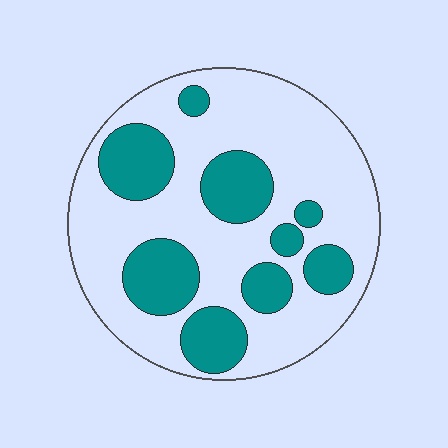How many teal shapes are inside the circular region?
9.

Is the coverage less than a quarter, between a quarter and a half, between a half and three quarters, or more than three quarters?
Between a quarter and a half.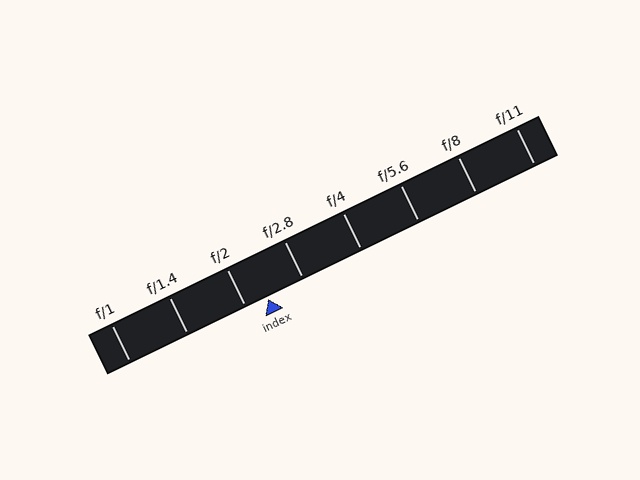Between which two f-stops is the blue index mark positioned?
The index mark is between f/2 and f/2.8.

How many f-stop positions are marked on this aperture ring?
There are 8 f-stop positions marked.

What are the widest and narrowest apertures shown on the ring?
The widest aperture shown is f/1 and the narrowest is f/11.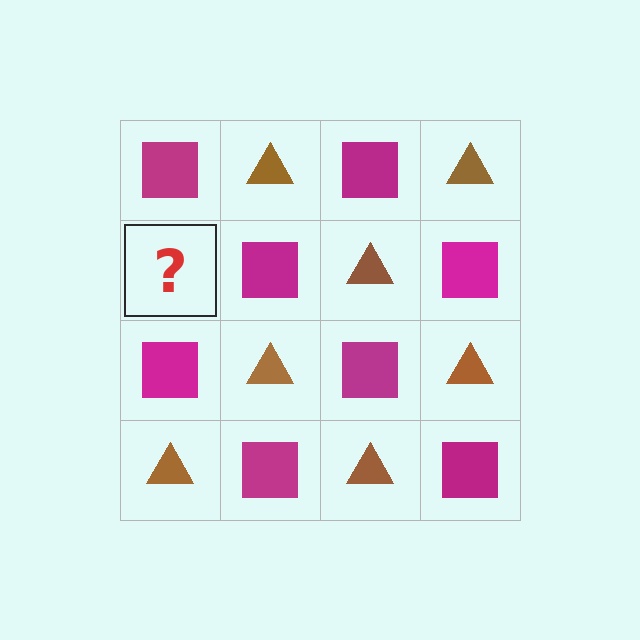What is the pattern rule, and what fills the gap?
The rule is that it alternates magenta square and brown triangle in a checkerboard pattern. The gap should be filled with a brown triangle.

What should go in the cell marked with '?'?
The missing cell should contain a brown triangle.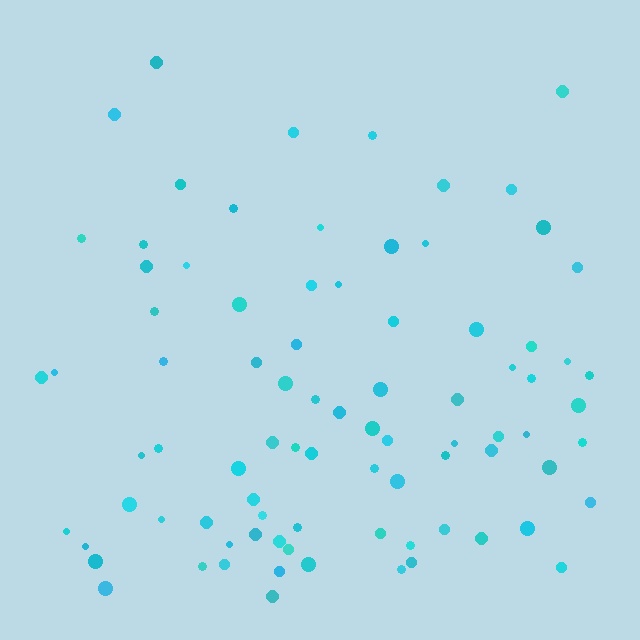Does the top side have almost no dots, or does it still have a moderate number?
Still a moderate number, just noticeably fewer than the bottom.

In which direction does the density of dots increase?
From top to bottom, with the bottom side densest.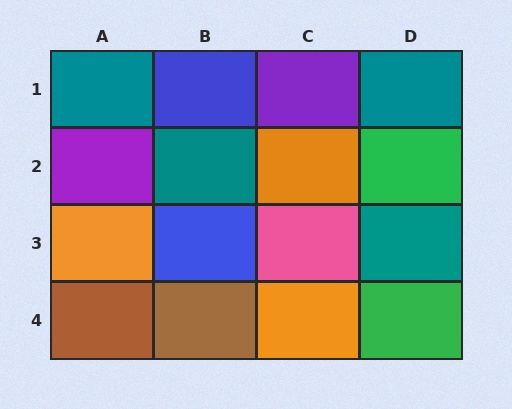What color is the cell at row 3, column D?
Teal.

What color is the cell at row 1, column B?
Blue.